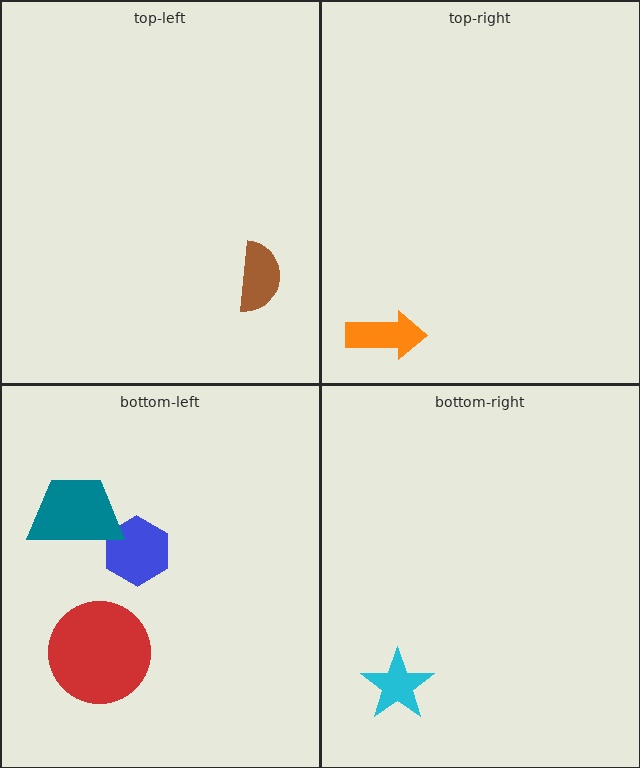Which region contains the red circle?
The bottom-left region.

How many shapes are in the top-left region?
1.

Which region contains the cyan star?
The bottom-right region.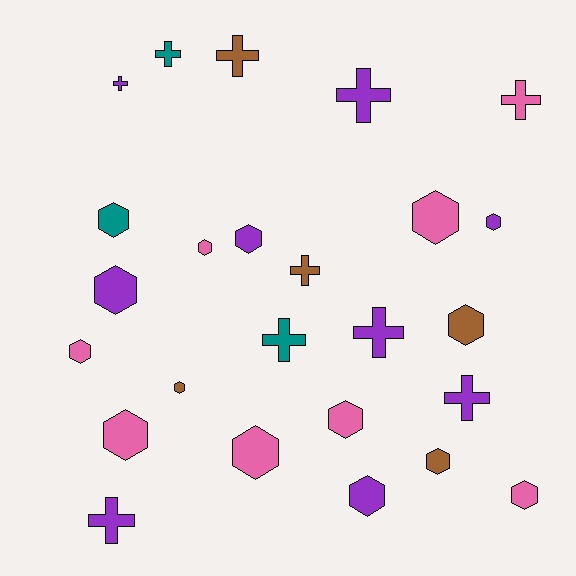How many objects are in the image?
There are 25 objects.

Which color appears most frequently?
Purple, with 9 objects.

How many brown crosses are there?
There are 2 brown crosses.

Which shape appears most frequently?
Hexagon, with 15 objects.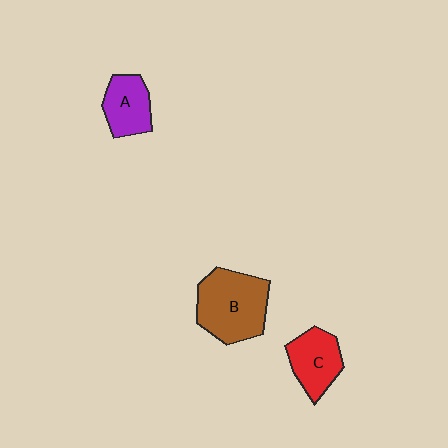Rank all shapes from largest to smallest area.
From largest to smallest: B (brown), C (red), A (purple).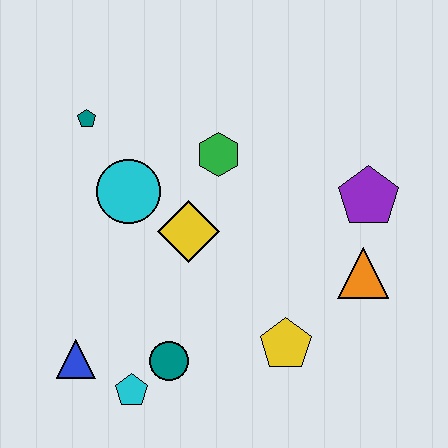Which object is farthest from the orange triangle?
The teal pentagon is farthest from the orange triangle.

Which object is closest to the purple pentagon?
The orange triangle is closest to the purple pentagon.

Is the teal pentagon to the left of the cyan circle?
Yes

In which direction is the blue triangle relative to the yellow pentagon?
The blue triangle is to the left of the yellow pentagon.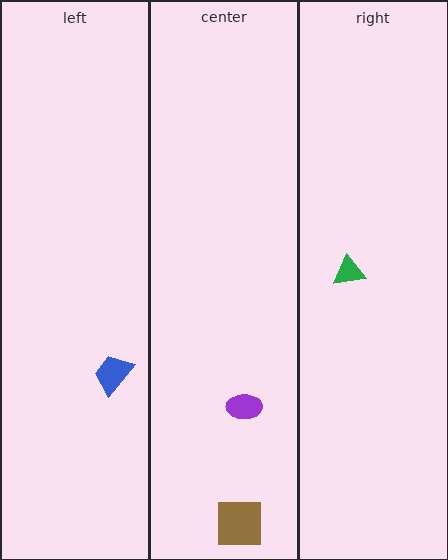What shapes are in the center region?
The brown square, the purple ellipse.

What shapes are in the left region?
The blue trapezoid.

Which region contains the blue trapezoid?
The left region.